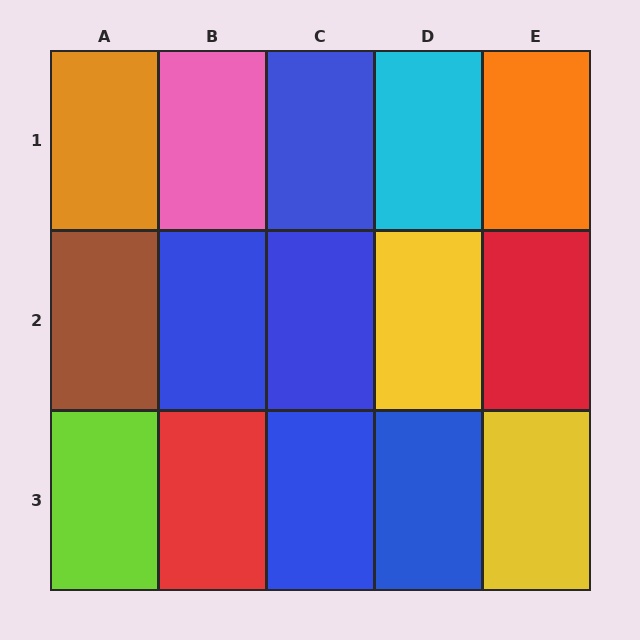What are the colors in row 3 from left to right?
Lime, red, blue, blue, yellow.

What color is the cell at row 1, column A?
Orange.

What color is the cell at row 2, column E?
Red.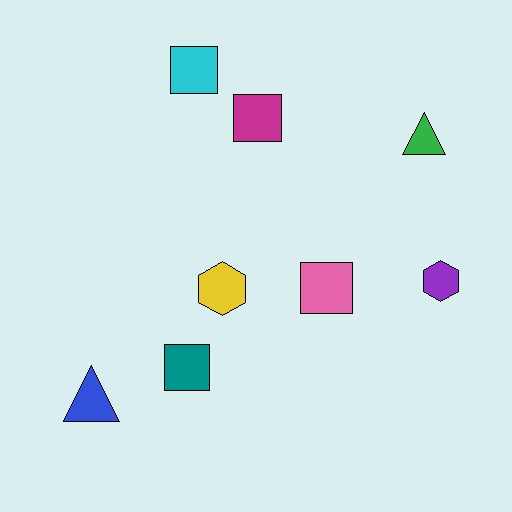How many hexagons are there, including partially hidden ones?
There are 2 hexagons.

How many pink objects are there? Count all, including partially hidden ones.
There is 1 pink object.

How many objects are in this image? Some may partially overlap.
There are 8 objects.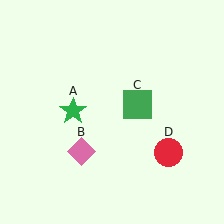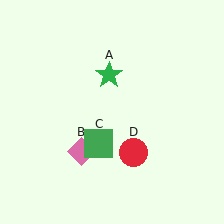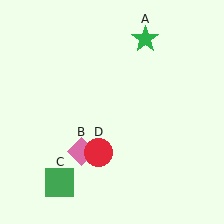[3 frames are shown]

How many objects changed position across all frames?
3 objects changed position: green star (object A), green square (object C), red circle (object D).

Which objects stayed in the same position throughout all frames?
Pink diamond (object B) remained stationary.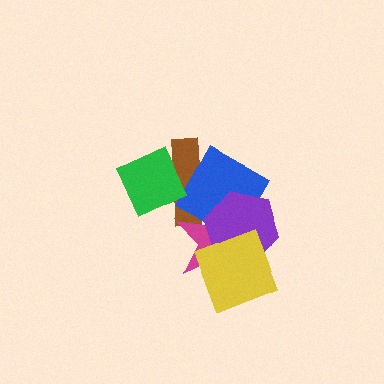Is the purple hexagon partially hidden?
Yes, it is partially covered by another shape.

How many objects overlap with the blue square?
3 objects overlap with the blue square.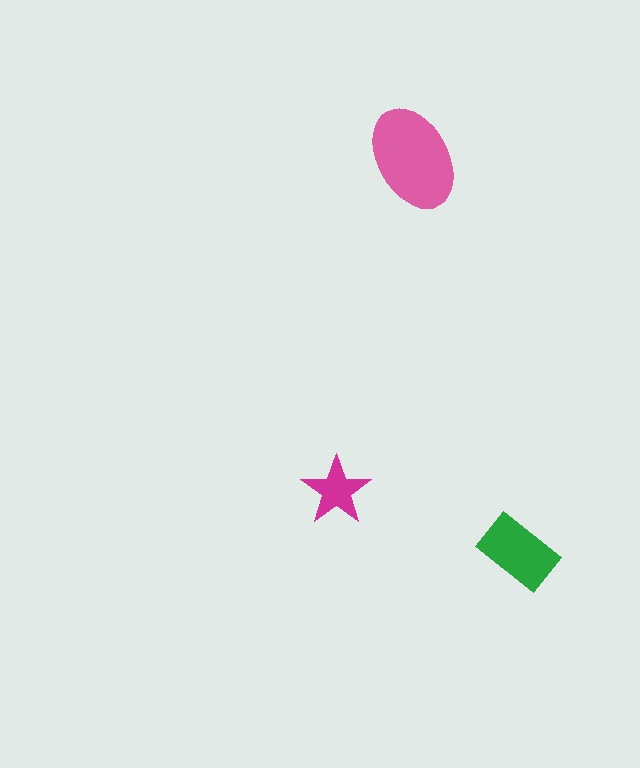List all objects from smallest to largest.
The magenta star, the green rectangle, the pink ellipse.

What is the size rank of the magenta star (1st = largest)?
3rd.